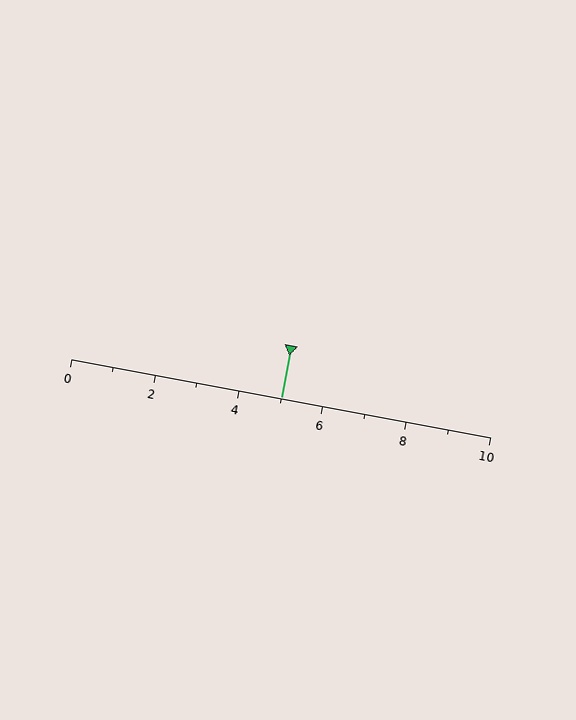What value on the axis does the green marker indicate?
The marker indicates approximately 5.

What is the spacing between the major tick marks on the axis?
The major ticks are spaced 2 apart.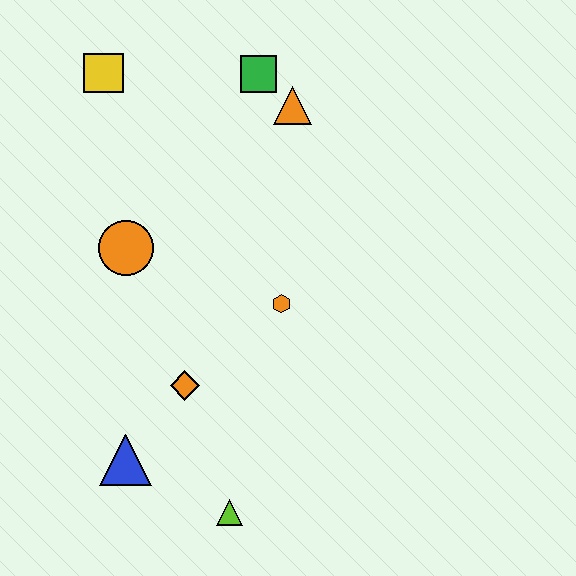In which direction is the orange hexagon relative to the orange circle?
The orange hexagon is to the right of the orange circle.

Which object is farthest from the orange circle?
The lime triangle is farthest from the orange circle.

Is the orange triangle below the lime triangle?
No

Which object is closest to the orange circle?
The orange diamond is closest to the orange circle.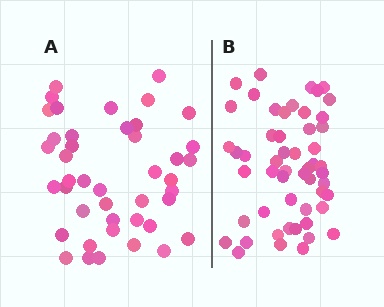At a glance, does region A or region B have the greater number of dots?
Region B (the right region) has more dots.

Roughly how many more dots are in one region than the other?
Region B has roughly 10 or so more dots than region A.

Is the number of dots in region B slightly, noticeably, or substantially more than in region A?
Region B has only slightly more — the two regions are fairly close. The ratio is roughly 1.2 to 1.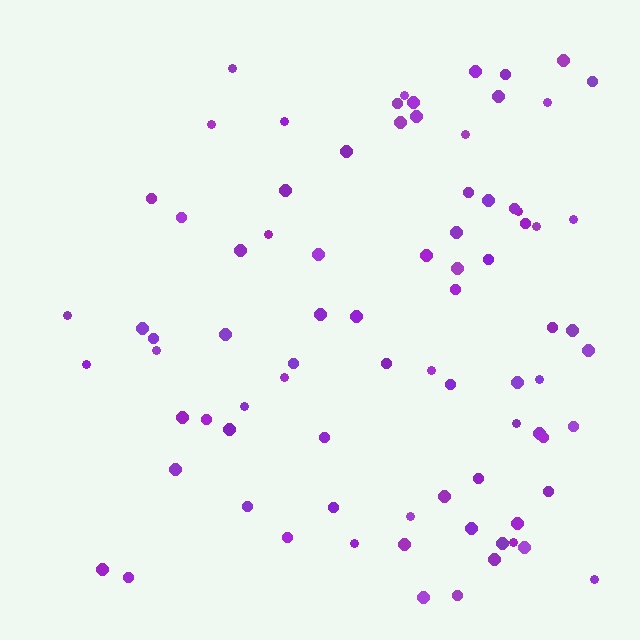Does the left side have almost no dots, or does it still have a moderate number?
Still a moderate number, just noticeably fewer than the right.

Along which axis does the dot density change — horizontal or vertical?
Horizontal.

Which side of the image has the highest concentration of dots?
The right.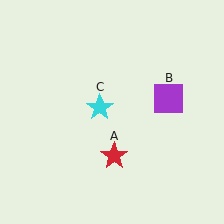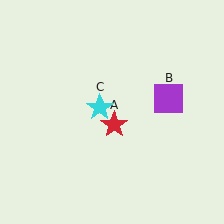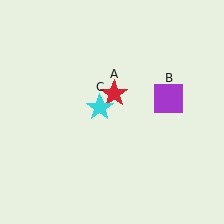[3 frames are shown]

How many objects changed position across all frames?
1 object changed position: red star (object A).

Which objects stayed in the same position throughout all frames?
Purple square (object B) and cyan star (object C) remained stationary.